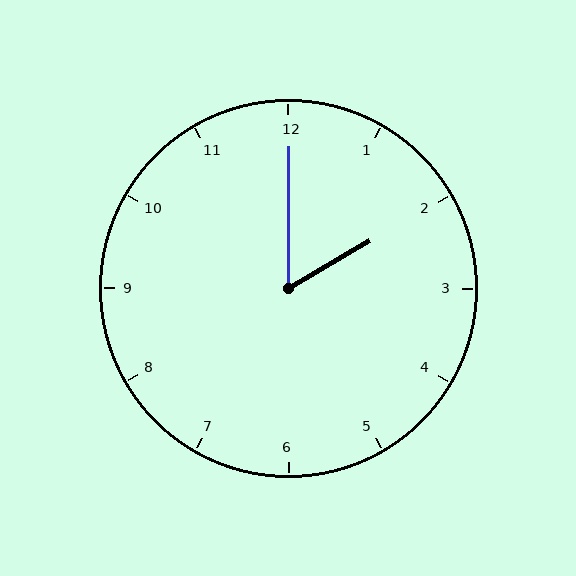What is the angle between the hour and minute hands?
Approximately 60 degrees.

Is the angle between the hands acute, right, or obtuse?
It is acute.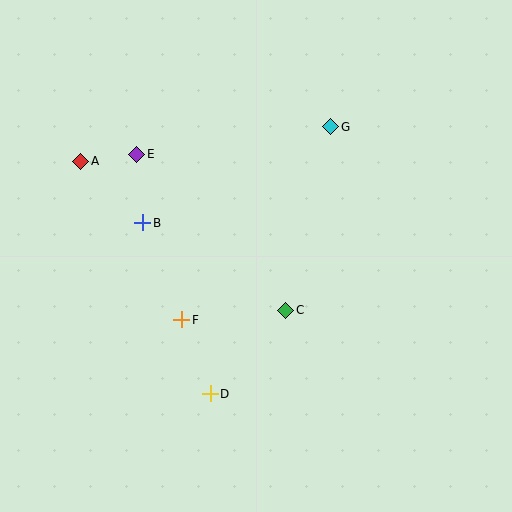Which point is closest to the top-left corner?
Point A is closest to the top-left corner.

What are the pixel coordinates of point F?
Point F is at (182, 320).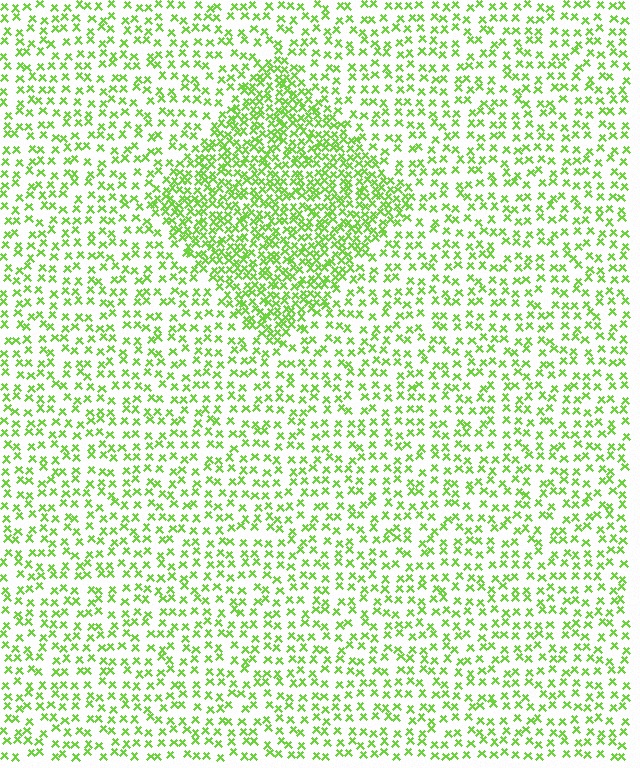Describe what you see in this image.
The image contains small lime elements arranged at two different densities. A diamond-shaped region is visible where the elements are more densely packed than the surrounding area.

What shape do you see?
I see a diamond.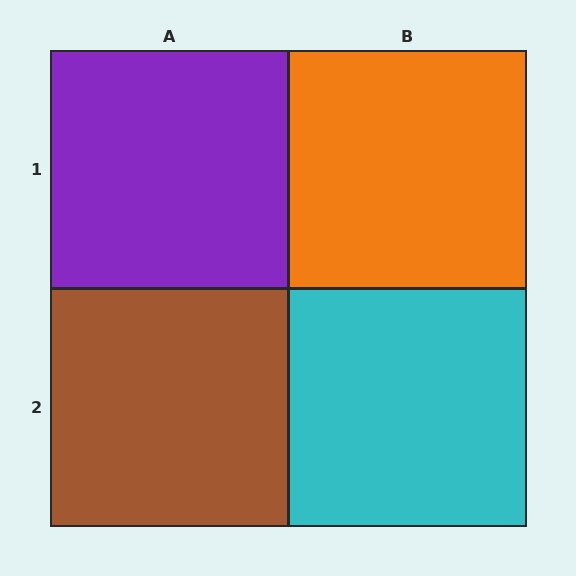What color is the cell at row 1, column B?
Orange.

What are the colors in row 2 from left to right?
Brown, cyan.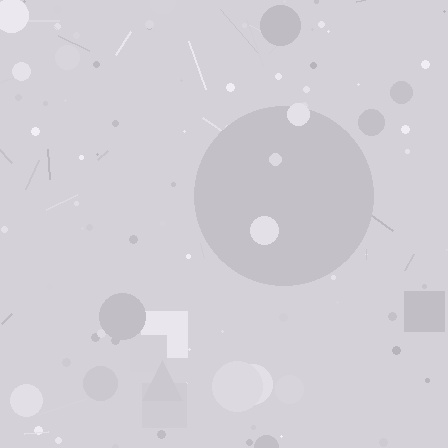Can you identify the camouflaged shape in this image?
The camouflaged shape is a circle.